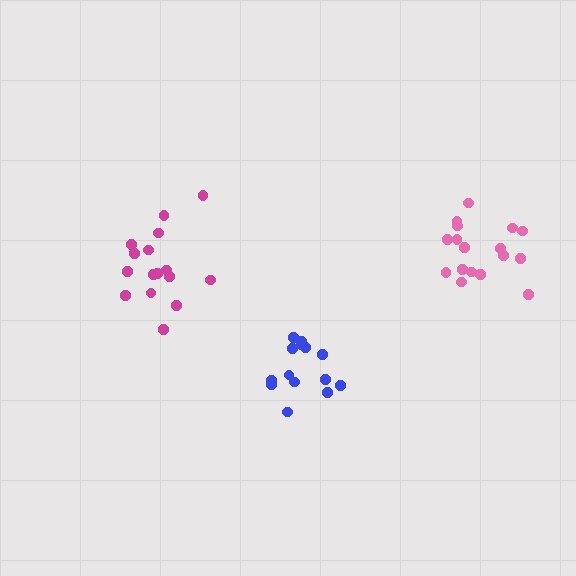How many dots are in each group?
Group 1: 17 dots, Group 2: 16 dots, Group 3: 14 dots (47 total).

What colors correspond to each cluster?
The clusters are colored: pink, magenta, blue.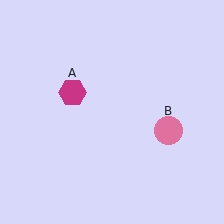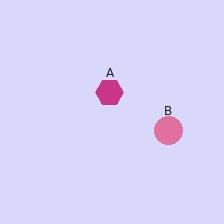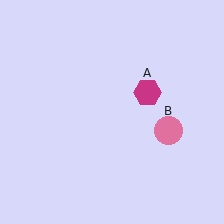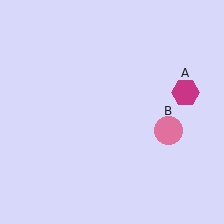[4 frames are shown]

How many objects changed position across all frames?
1 object changed position: magenta hexagon (object A).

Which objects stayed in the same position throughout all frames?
Pink circle (object B) remained stationary.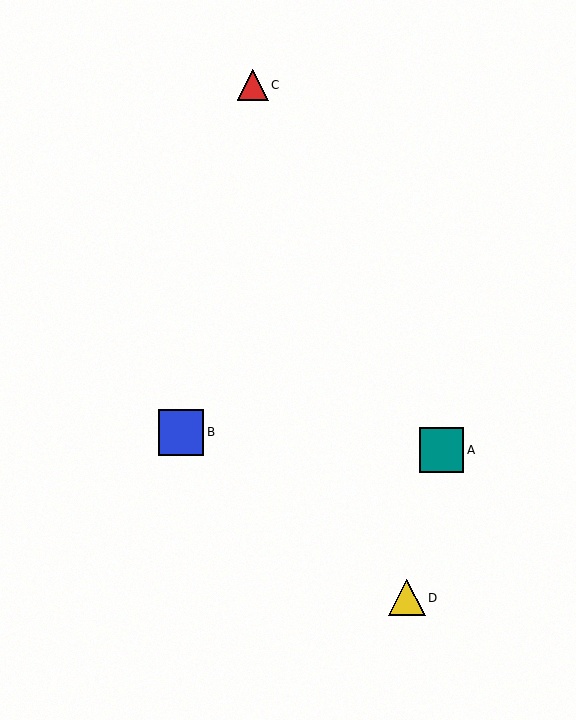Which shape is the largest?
The blue square (labeled B) is the largest.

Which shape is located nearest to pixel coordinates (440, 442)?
The teal square (labeled A) at (441, 450) is nearest to that location.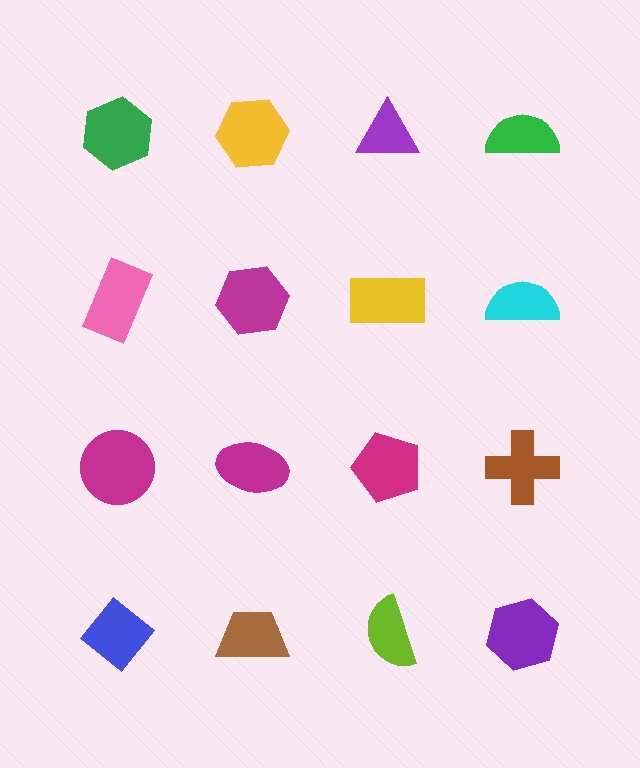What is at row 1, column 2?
A yellow hexagon.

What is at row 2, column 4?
A cyan semicircle.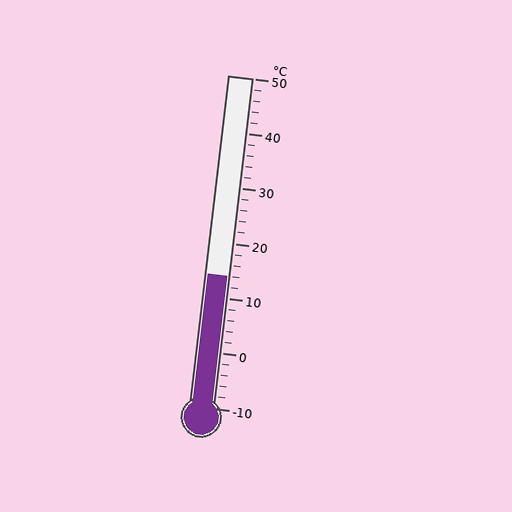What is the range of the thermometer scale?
The thermometer scale ranges from -10°C to 50°C.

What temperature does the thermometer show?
The thermometer shows approximately 14°C.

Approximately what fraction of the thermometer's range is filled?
The thermometer is filled to approximately 40% of its range.